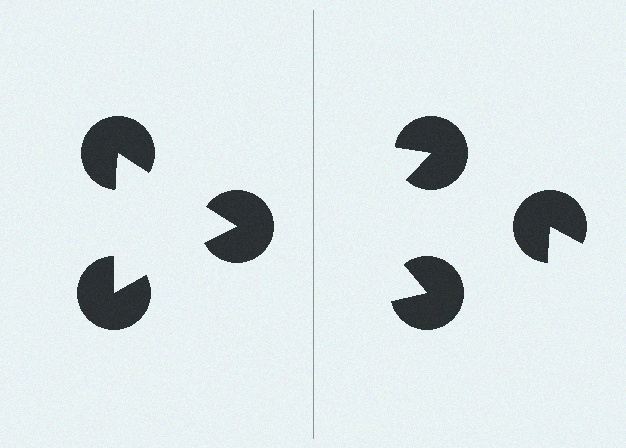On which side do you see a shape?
An illusory triangle appears on the left side. On the right side the wedge cuts are rotated, so no coherent shape forms.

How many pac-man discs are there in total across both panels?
6 — 3 on each side.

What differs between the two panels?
The pac-man discs are positioned identically on both sides; only the wedge orientations differ. On the left they align to a triangle; on the right they are misaligned.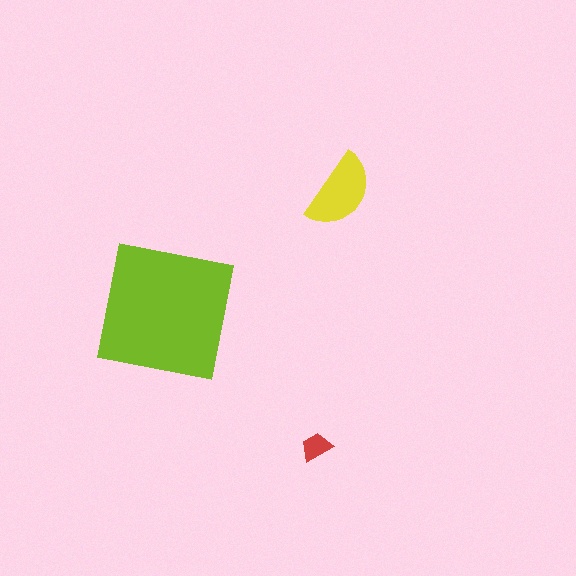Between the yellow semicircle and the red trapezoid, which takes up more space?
The yellow semicircle.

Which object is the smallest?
The red trapezoid.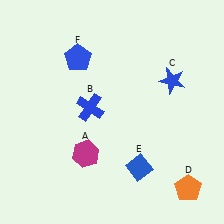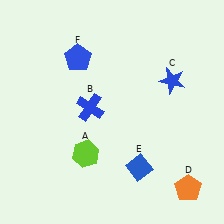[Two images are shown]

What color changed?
The hexagon (A) changed from magenta in Image 1 to lime in Image 2.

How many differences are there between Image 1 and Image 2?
There is 1 difference between the two images.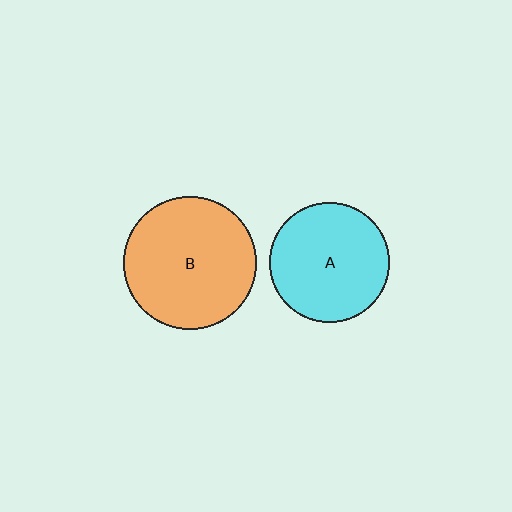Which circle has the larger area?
Circle B (orange).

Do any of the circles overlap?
No, none of the circles overlap.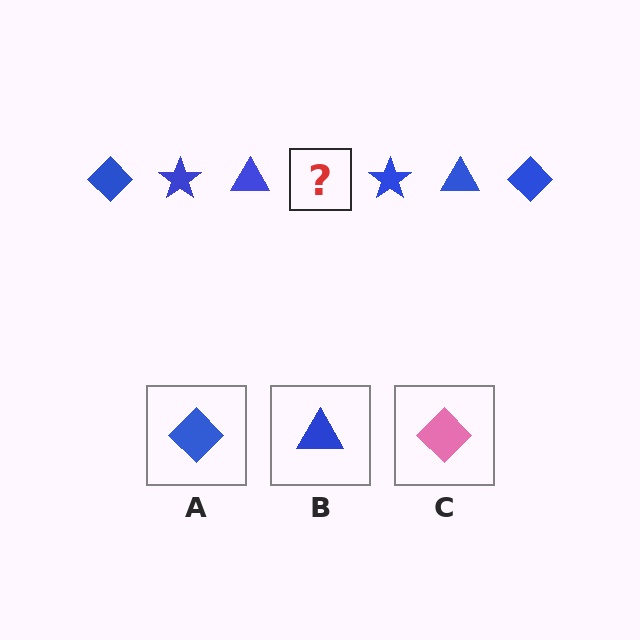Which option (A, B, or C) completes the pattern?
A.